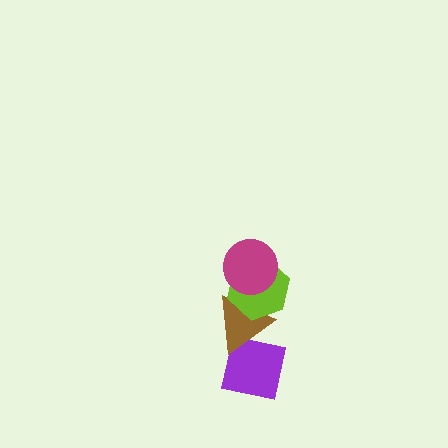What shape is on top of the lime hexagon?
The magenta circle is on top of the lime hexagon.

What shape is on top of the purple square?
The brown triangle is on top of the purple square.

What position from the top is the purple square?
The purple square is 4th from the top.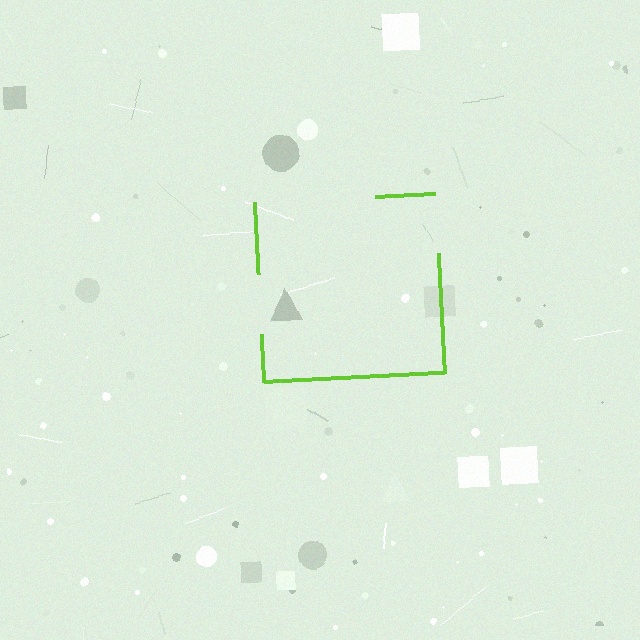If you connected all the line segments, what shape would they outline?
They would outline a square.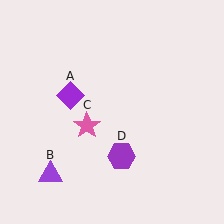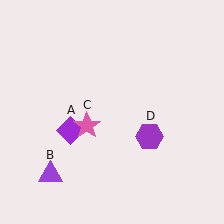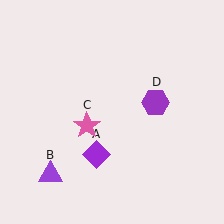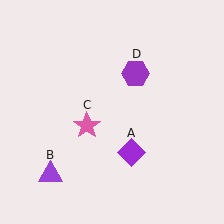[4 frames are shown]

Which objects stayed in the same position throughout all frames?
Purple triangle (object B) and pink star (object C) remained stationary.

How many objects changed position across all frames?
2 objects changed position: purple diamond (object A), purple hexagon (object D).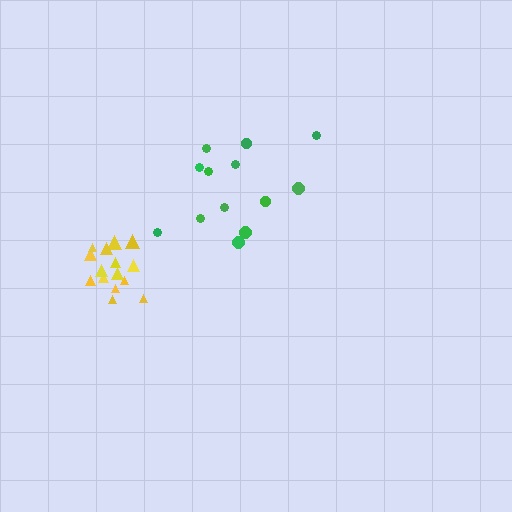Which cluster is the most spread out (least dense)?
Green.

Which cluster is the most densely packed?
Yellow.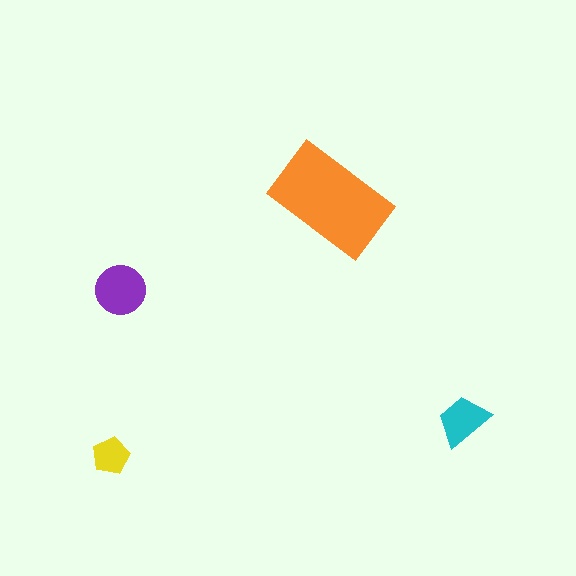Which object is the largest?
The orange rectangle.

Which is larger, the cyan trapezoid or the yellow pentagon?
The cyan trapezoid.